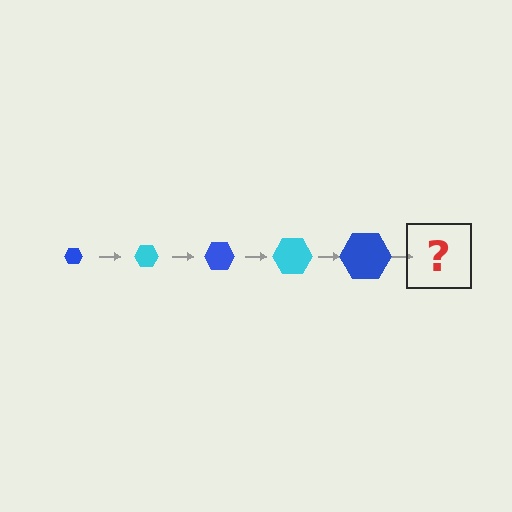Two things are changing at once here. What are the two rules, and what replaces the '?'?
The two rules are that the hexagon grows larger each step and the color cycles through blue and cyan. The '?' should be a cyan hexagon, larger than the previous one.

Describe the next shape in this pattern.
It should be a cyan hexagon, larger than the previous one.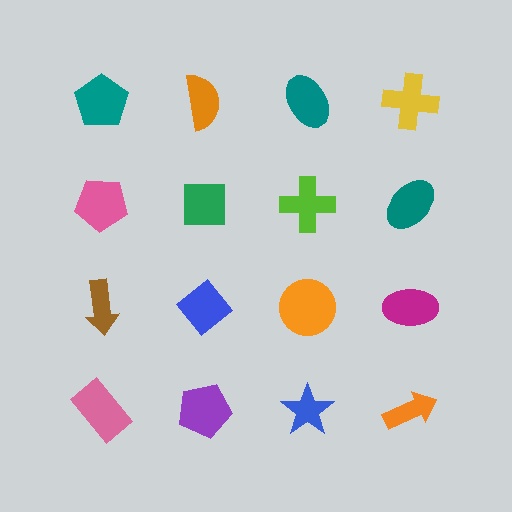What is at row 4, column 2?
A purple pentagon.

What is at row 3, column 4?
A magenta ellipse.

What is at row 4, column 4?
An orange arrow.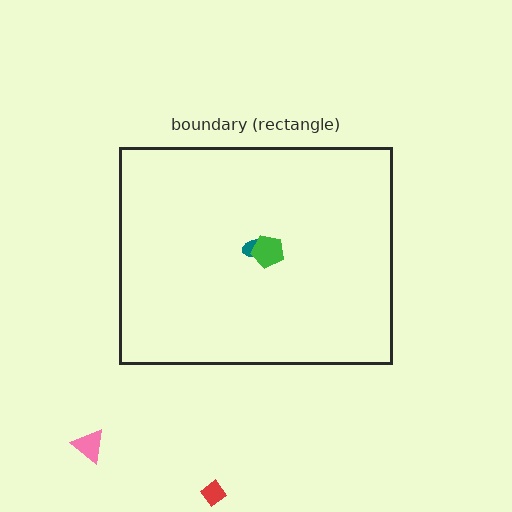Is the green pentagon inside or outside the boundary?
Inside.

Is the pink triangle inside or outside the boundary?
Outside.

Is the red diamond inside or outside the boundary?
Outside.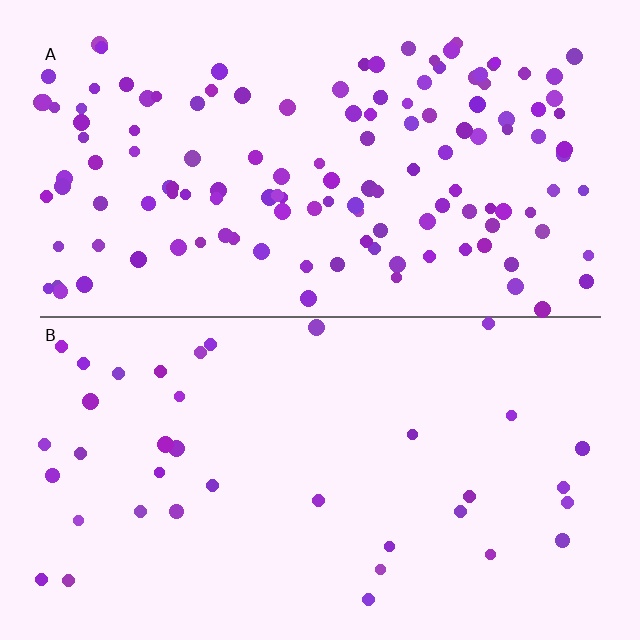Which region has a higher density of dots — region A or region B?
A (the top).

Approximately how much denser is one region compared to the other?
Approximately 3.7× — region A over region B.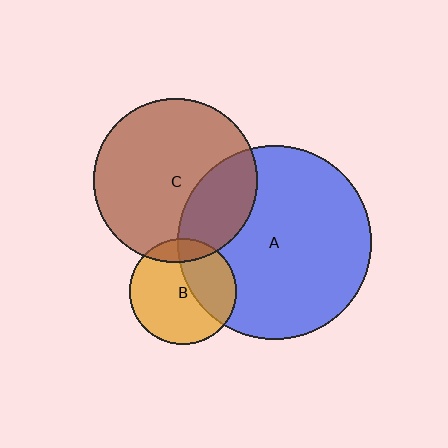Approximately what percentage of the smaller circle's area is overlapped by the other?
Approximately 15%.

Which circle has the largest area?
Circle A (blue).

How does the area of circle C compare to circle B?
Approximately 2.4 times.